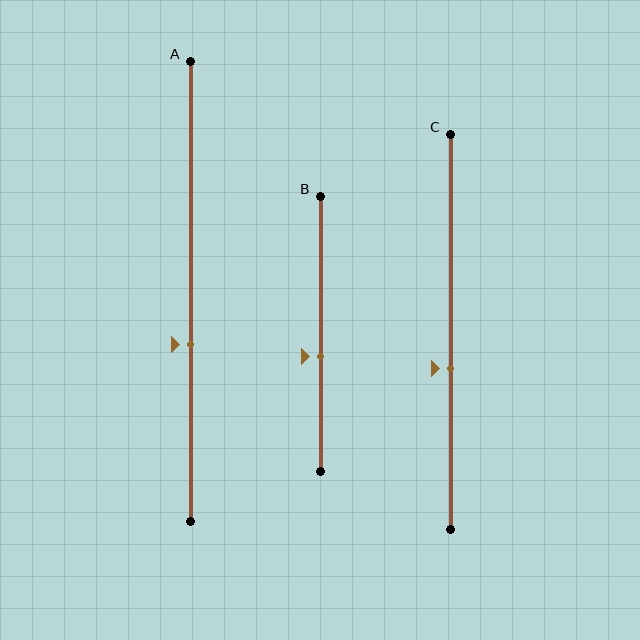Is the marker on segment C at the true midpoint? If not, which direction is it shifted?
No, the marker on segment C is shifted downward by about 9% of the segment length.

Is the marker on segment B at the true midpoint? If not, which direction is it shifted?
No, the marker on segment B is shifted downward by about 8% of the segment length.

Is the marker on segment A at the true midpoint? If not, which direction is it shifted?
No, the marker on segment A is shifted downward by about 12% of the segment length.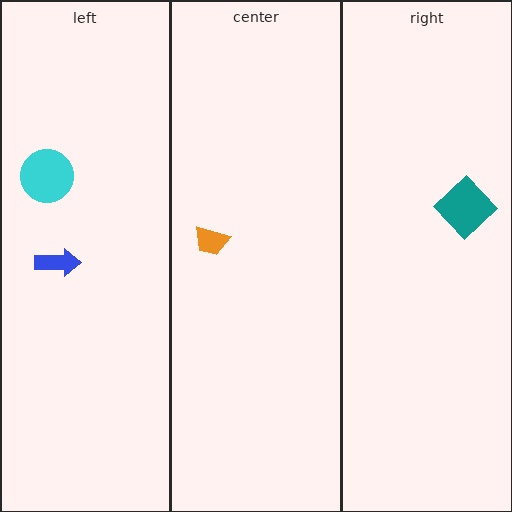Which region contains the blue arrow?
The left region.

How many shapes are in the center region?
1.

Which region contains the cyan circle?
The left region.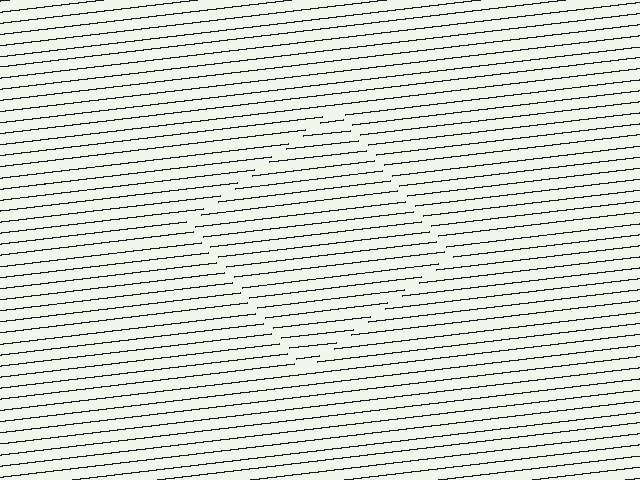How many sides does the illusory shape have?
4 sides — the line-ends trace a square.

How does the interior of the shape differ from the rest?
The interior of the shape contains the same grating, shifted by half a period — the contour is defined by the phase discontinuity where line-ends from the inner and outer gratings abut.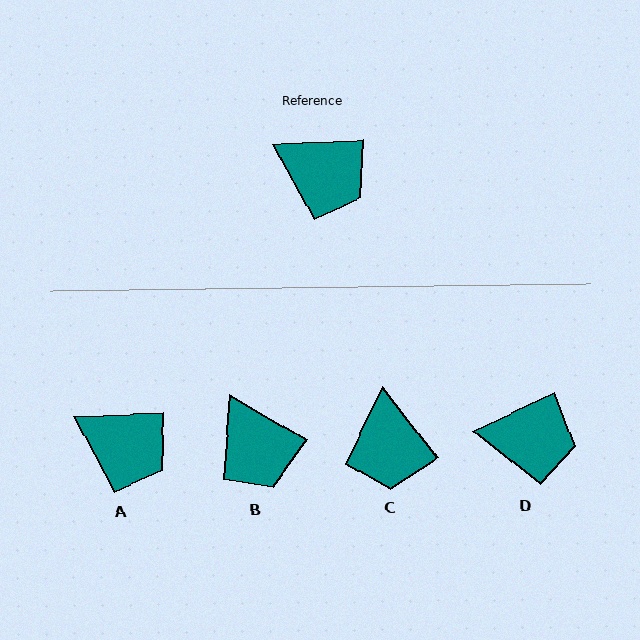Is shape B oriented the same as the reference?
No, it is off by about 33 degrees.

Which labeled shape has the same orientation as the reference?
A.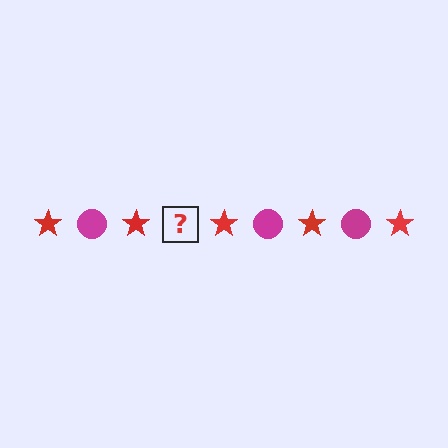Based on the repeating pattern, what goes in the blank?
The blank should be a magenta circle.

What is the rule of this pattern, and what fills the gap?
The rule is that the pattern alternates between red star and magenta circle. The gap should be filled with a magenta circle.